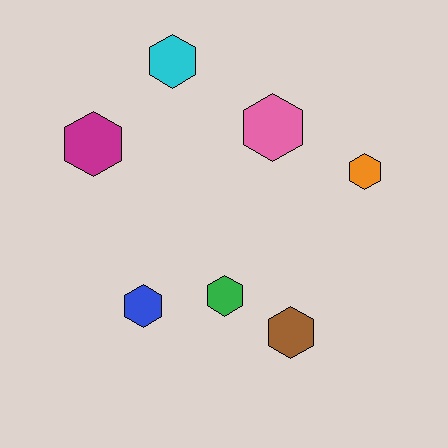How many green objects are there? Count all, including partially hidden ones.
There is 1 green object.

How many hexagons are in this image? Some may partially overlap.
There are 7 hexagons.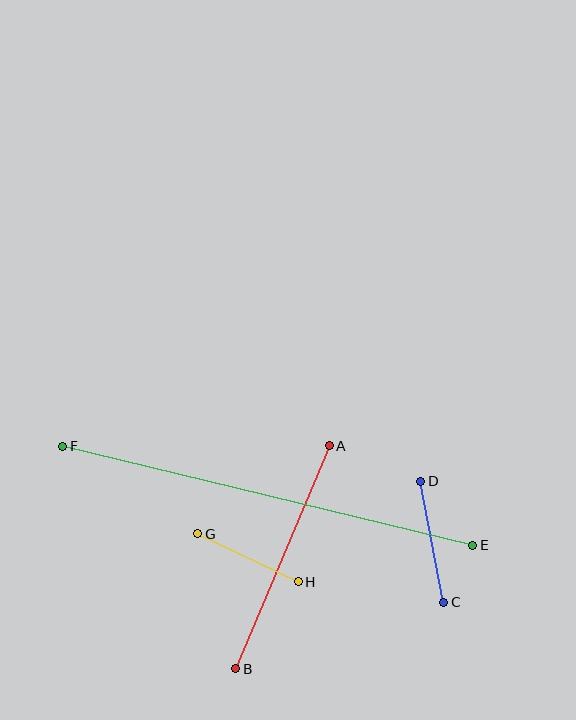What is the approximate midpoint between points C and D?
The midpoint is at approximately (432, 542) pixels.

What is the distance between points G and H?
The distance is approximately 111 pixels.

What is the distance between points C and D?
The distance is approximately 123 pixels.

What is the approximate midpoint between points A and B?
The midpoint is at approximately (282, 557) pixels.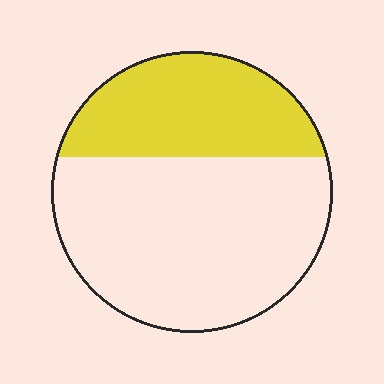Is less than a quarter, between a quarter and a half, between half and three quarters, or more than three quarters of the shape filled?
Between a quarter and a half.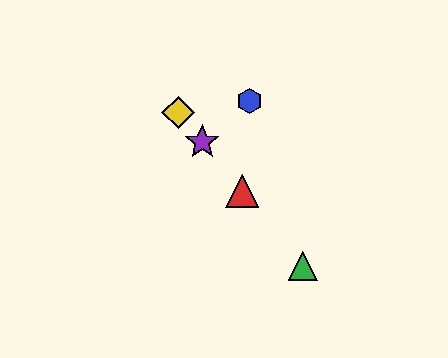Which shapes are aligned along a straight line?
The red triangle, the green triangle, the yellow diamond, the purple star are aligned along a straight line.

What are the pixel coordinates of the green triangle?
The green triangle is at (303, 266).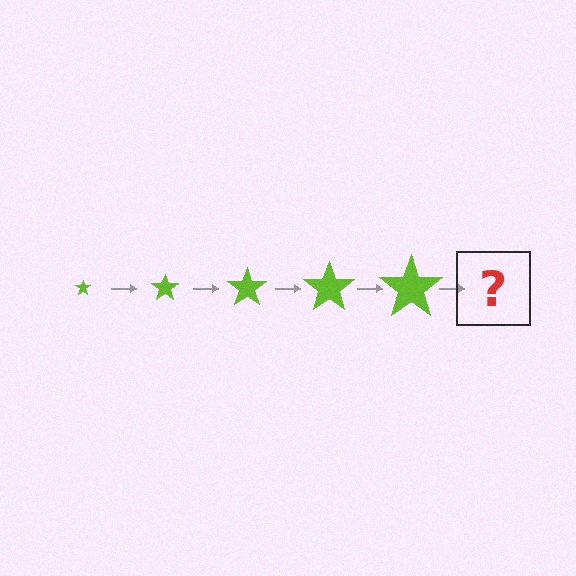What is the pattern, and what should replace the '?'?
The pattern is that the star gets progressively larger each step. The '?' should be a lime star, larger than the previous one.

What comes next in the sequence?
The next element should be a lime star, larger than the previous one.